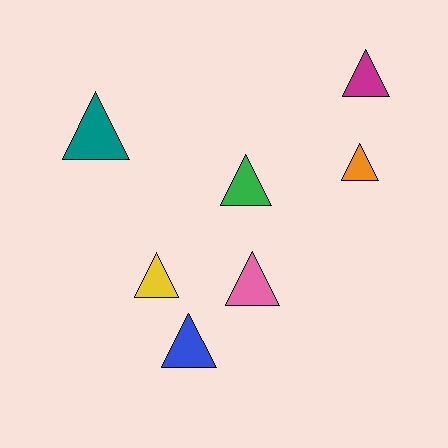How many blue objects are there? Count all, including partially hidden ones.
There is 1 blue object.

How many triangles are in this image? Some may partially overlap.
There are 7 triangles.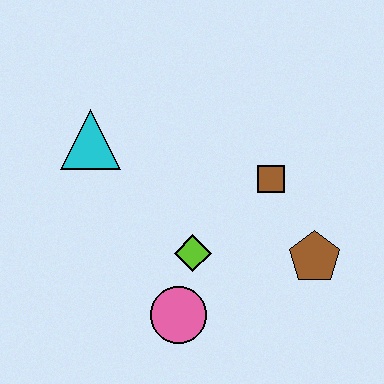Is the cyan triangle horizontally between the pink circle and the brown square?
No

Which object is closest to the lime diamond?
The pink circle is closest to the lime diamond.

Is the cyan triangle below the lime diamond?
No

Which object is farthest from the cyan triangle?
The brown pentagon is farthest from the cyan triangle.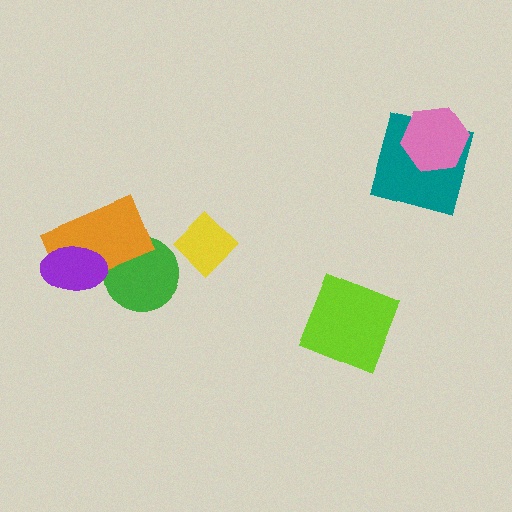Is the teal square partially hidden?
Yes, it is partially covered by another shape.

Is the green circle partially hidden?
Yes, it is partially covered by another shape.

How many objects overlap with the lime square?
0 objects overlap with the lime square.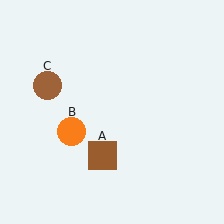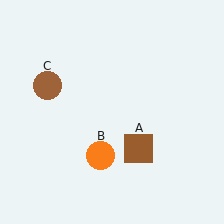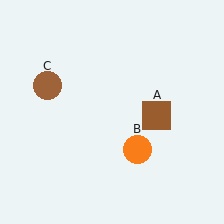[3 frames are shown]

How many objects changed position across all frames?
2 objects changed position: brown square (object A), orange circle (object B).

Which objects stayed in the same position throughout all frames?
Brown circle (object C) remained stationary.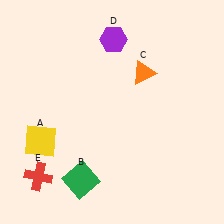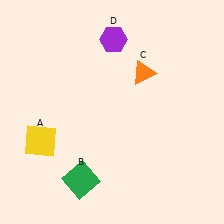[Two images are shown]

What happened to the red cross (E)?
The red cross (E) was removed in Image 2. It was in the bottom-left area of Image 1.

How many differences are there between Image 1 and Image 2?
There is 1 difference between the two images.